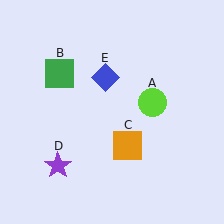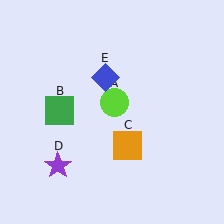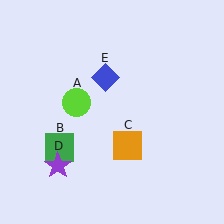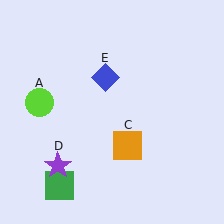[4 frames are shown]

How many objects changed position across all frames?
2 objects changed position: lime circle (object A), green square (object B).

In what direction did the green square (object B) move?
The green square (object B) moved down.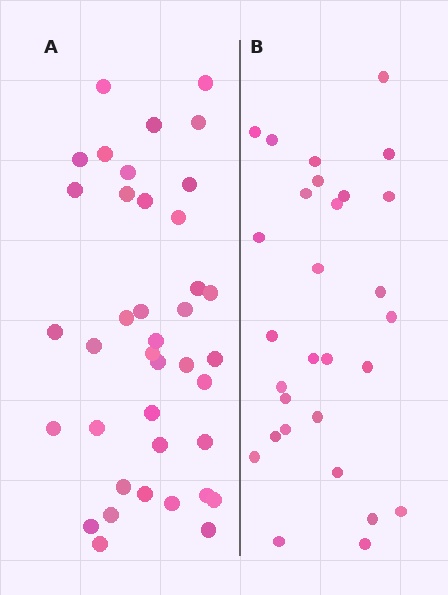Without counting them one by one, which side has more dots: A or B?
Region A (the left region) has more dots.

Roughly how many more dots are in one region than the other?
Region A has roughly 10 or so more dots than region B.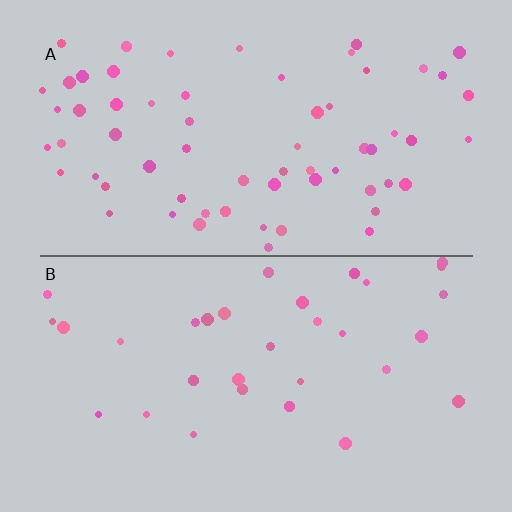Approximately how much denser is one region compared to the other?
Approximately 2.0× — region A over region B.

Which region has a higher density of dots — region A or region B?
A (the top).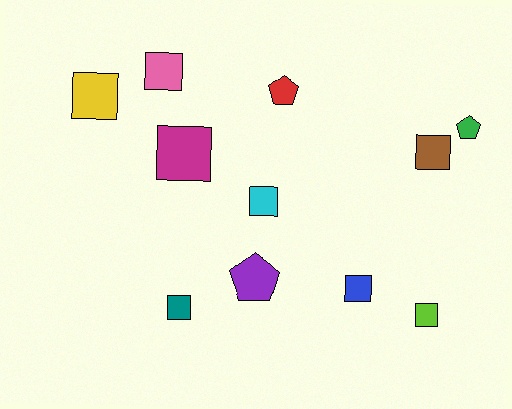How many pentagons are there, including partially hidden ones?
There are 3 pentagons.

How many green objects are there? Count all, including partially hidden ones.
There is 1 green object.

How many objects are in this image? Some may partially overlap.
There are 11 objects.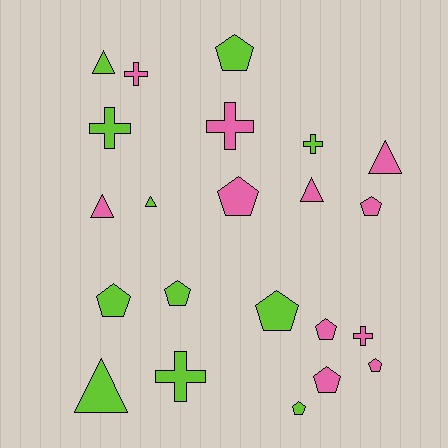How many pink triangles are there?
There are 3 pink triangles.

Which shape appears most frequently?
Pentagon, with 10 objects.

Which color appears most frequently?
Pink, with 11 objects.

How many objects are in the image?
There are 22 objects.